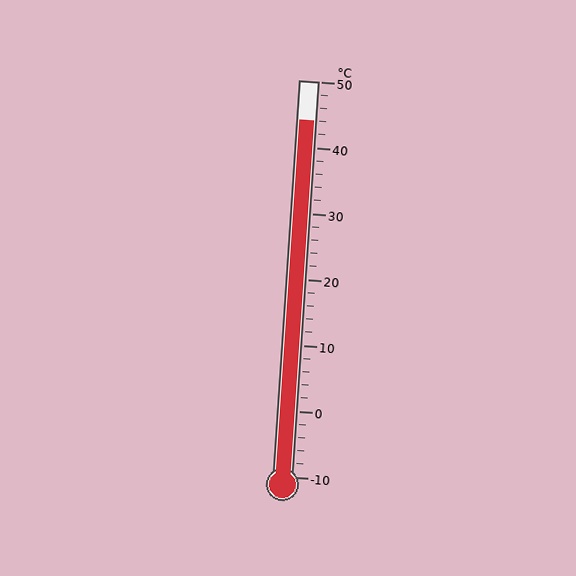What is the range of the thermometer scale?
The thermometer scale ranges from -10°C to 50°C.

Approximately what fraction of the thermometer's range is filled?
The thermometer is filled to approximately 90% of its range.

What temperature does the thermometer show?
The thermometer shows approximately 44°C.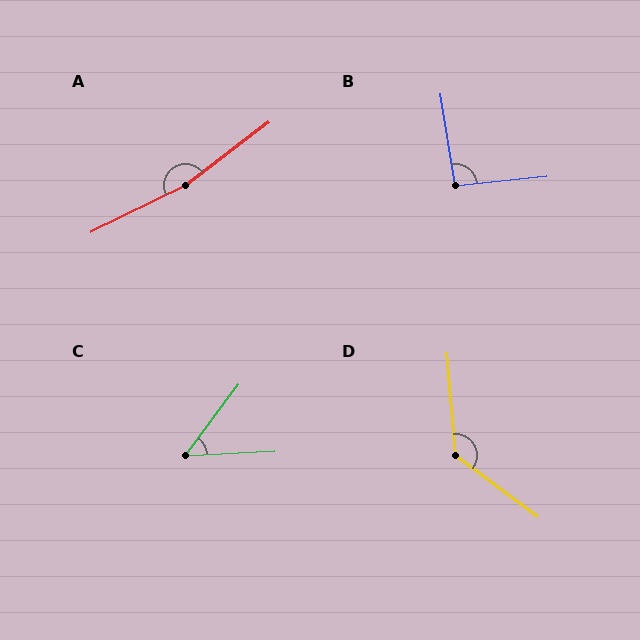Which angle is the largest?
A, at approximately 169 degrees.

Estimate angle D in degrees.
Approximately 132 degrees.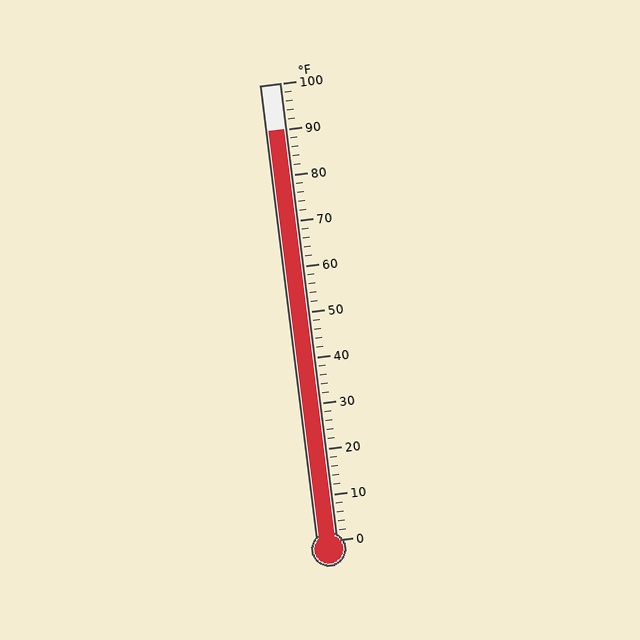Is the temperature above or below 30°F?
The temperature is above 30°F.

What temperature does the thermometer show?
The thermometer shows approximately 90°F.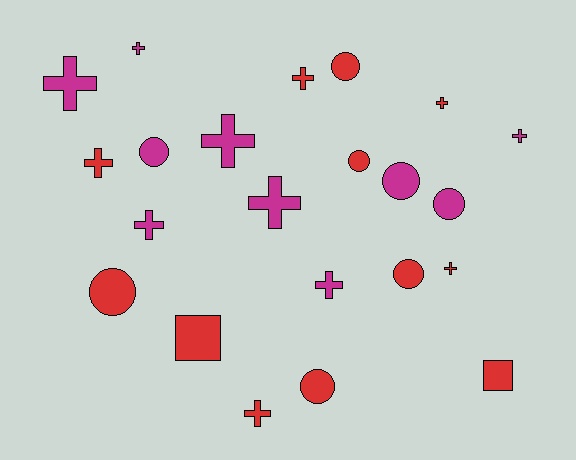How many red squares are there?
There are 2 red squares.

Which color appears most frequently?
Red, with 12 objects.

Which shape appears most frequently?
Cross, with 12 objects.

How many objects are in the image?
There are 22 objects.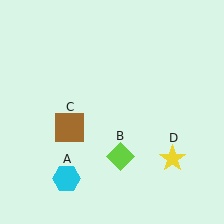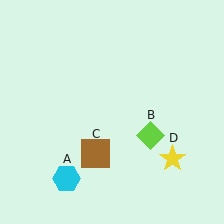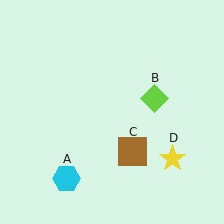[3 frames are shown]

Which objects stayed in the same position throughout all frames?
Cyan hexagon (object A) and yellow star (object D) remained stationary.